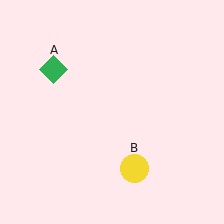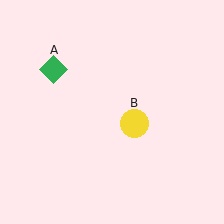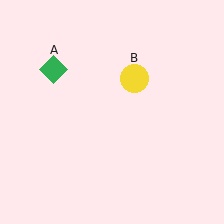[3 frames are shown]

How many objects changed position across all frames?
1 object changed position: yellow circle (object B).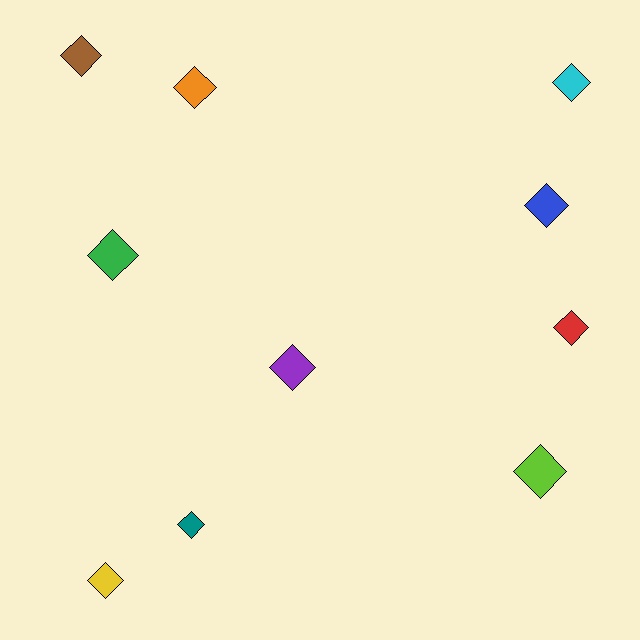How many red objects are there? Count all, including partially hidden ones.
There is 1 red object.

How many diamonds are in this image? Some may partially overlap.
There are 10 diamonds.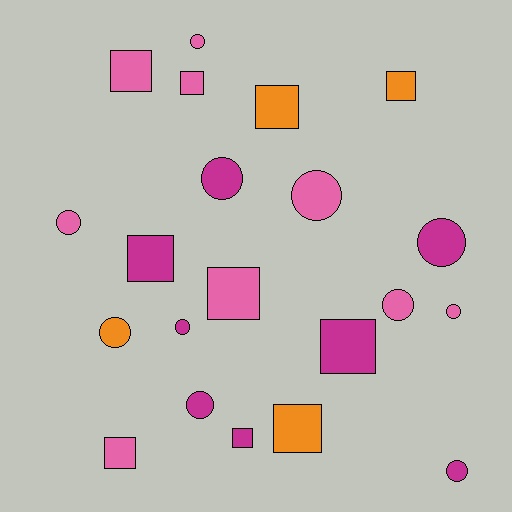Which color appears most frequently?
Pink, with 9 objects.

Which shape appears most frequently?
Circle, with 11 objects.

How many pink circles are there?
There are 5 pink circles.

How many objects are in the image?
There are 21 objects.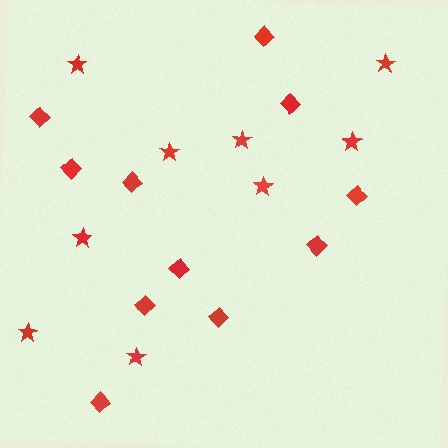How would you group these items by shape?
There are 2 groups: one group of stars (9) and one group of diamonds (11).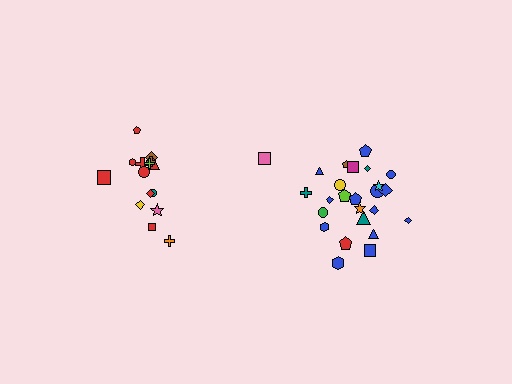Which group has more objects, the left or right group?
The right group.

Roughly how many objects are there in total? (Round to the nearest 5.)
Roughly 40 objects in total.